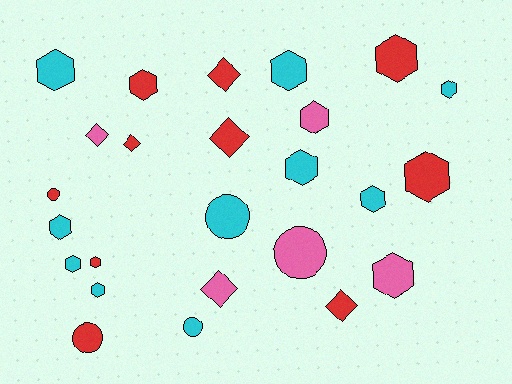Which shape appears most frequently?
Hexagon, with 14 objects.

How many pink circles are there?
There is 1 pink circle.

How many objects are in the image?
There are 25 objects.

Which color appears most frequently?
Red, with 10 objects.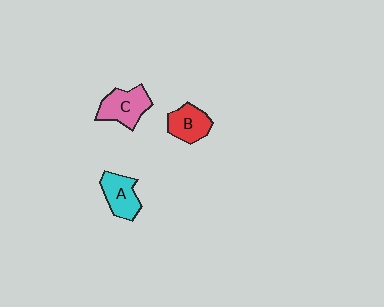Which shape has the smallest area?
Shape B (red).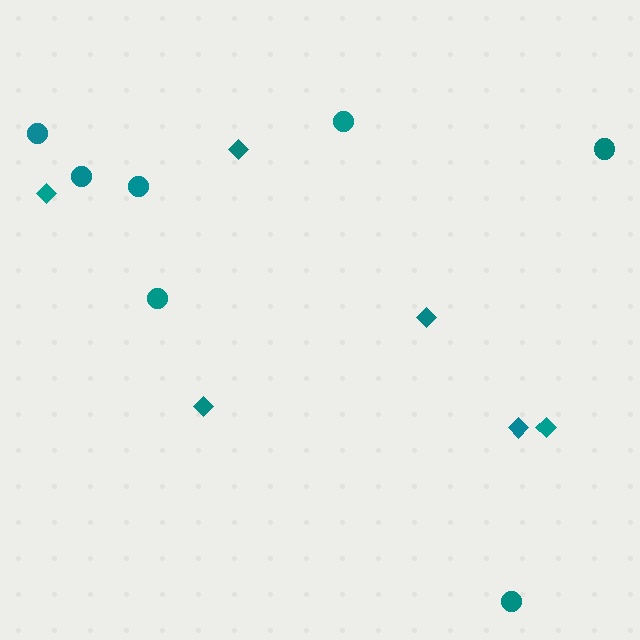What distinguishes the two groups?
There are 2 groups: one group of circles (7) and one group of diamonds (6).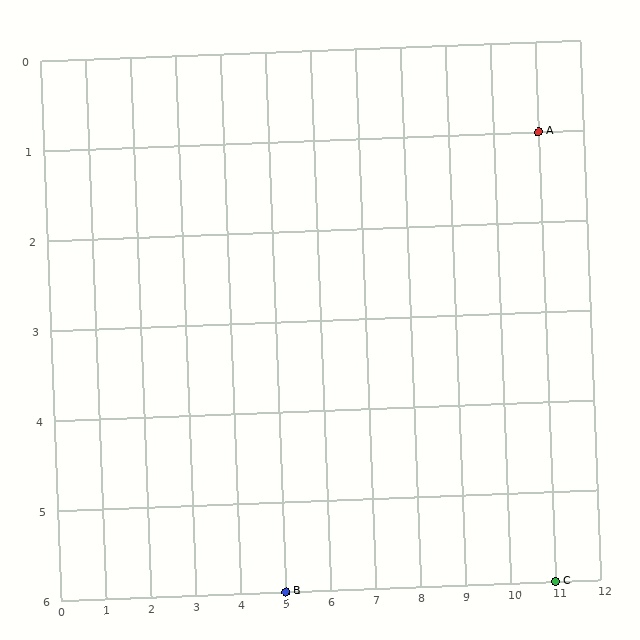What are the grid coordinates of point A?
Point A is at grid coordinates (11, 1).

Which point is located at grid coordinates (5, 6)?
Point B is at (5, 6).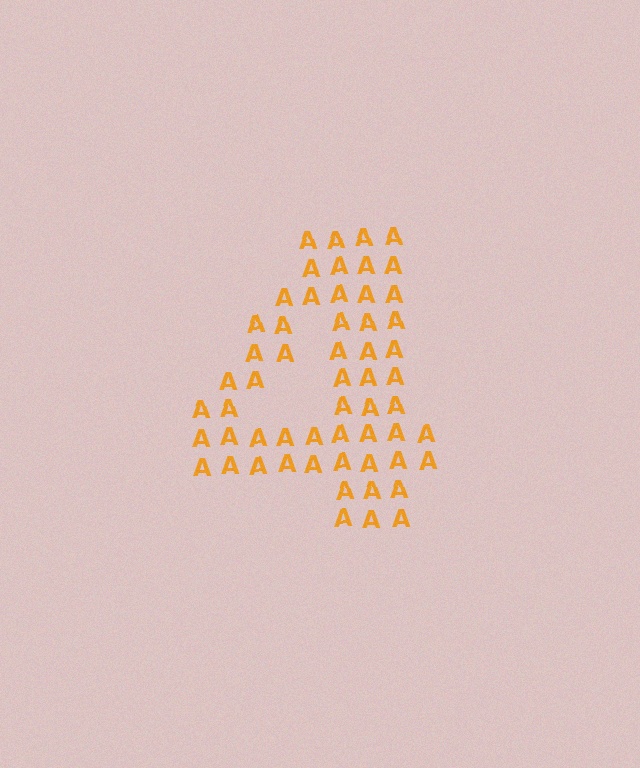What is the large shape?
The large shape is the digit 4.